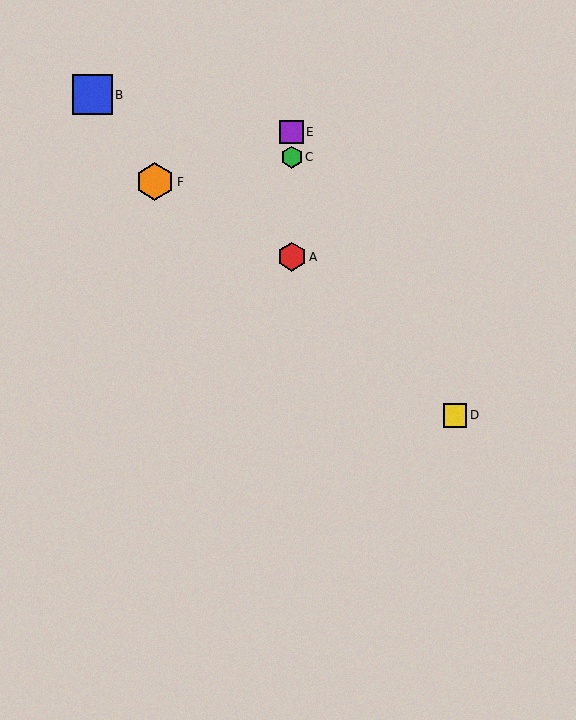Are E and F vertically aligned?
No, E is at x≈292 and F is at x≈155.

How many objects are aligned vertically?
3 objects (A, C, E) are aligned vertically.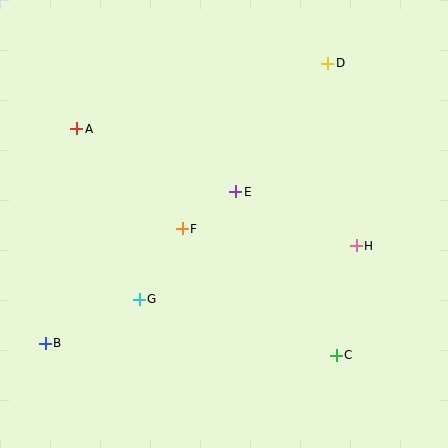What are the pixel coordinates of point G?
Point G is at (139, 299).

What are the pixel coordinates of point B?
Point B is at (45, 343).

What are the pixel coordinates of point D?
Point D is at (327, 63).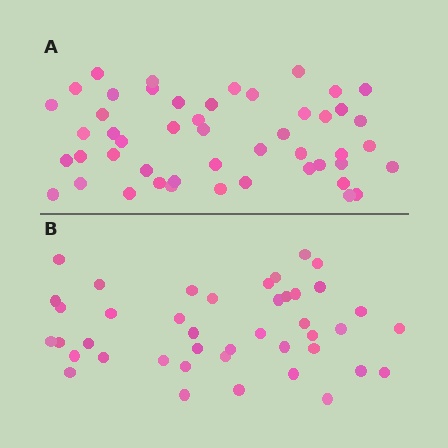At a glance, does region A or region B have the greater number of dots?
Region A (the top region) has more dots.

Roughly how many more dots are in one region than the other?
Region A has roughly 8 or so more dots than region B.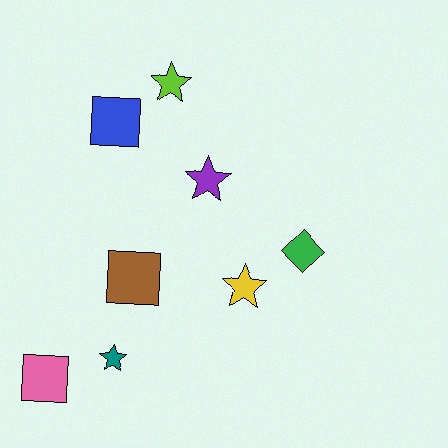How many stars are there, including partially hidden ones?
There are 4 stars.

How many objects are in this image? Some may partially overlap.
There are 8 objects.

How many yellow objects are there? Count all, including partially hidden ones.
There is 1 yellow object.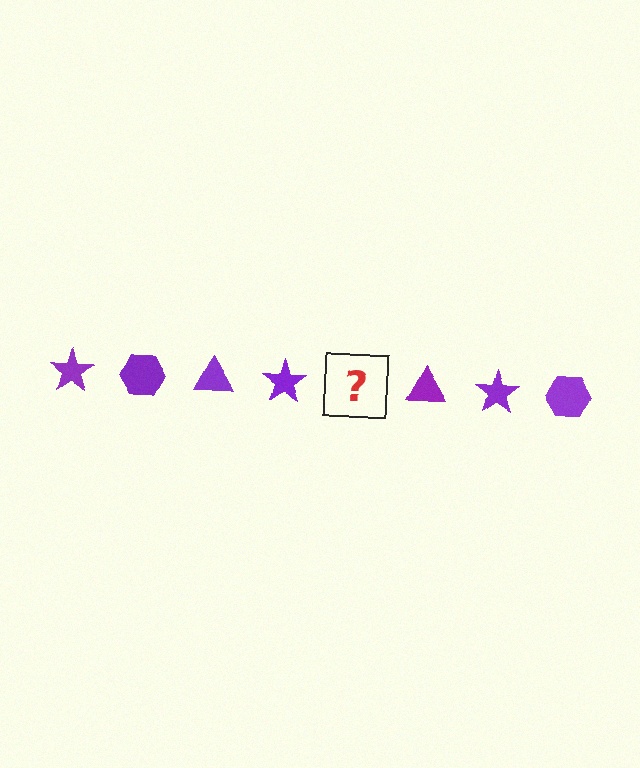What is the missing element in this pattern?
The missing element is a purple hexagon.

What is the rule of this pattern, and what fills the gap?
The rule is that the pattern cycles through star, hexagon, triangle shapes in purple. The gap should be filled with a purple hexagon.